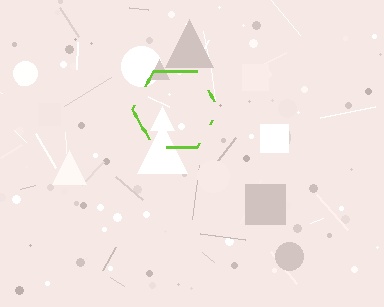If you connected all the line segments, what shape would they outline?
They would outline a hexagon.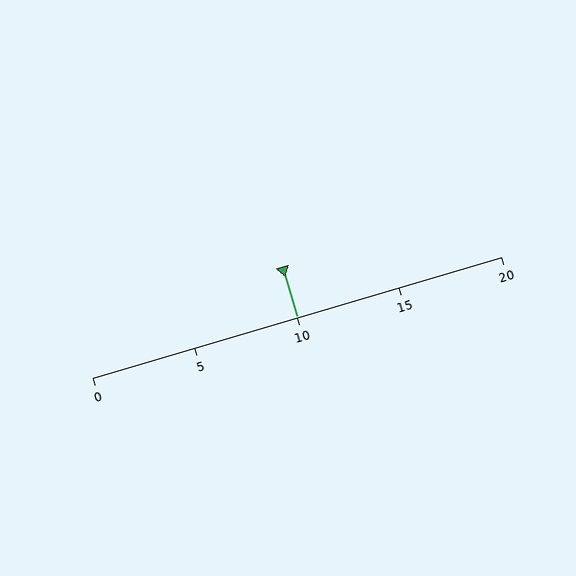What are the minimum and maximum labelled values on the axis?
The axis runs from 0 to 20.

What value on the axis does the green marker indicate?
The marker indicates approximately 10.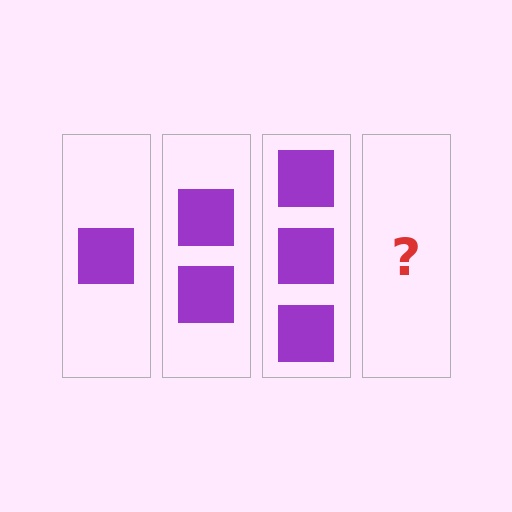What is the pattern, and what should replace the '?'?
The pattern is that each step adds one more square. The '?' should be 4 squares.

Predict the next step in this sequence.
The next step is 4 squares.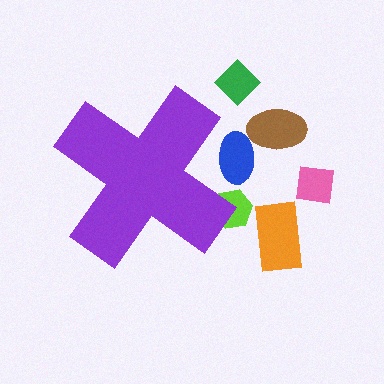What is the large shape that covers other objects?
A purple cross.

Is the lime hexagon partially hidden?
Yes, the lime hexagon is partially hidden behind the purple cross.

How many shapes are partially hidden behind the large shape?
2 shapes are partially hidden.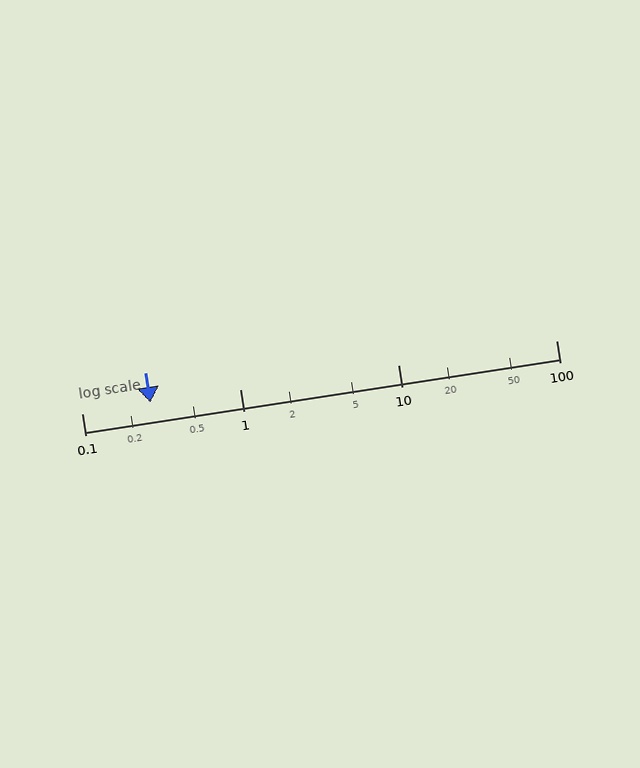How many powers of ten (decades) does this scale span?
The scale spans 3 decades, from 0.1 to 100.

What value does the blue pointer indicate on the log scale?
The pointer indicates approximately 0.27.